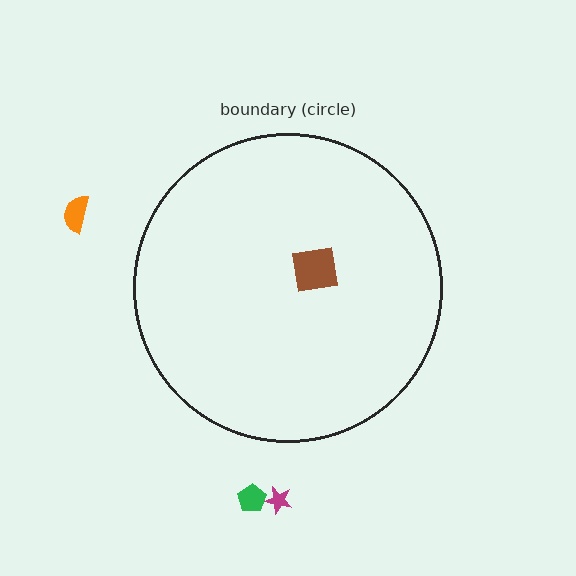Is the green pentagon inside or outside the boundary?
Outside.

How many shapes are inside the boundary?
1 inside, 3 outside.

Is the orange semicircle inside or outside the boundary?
Outside.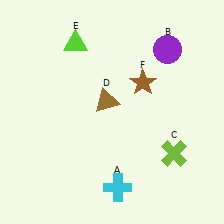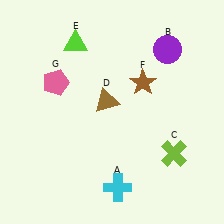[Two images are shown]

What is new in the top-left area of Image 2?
A pink pentagon (G) was added in the top-left area of Image 2.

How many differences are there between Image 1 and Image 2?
There is 1 difference between the two images.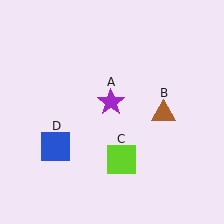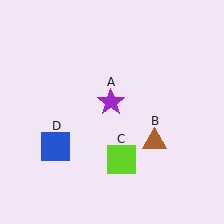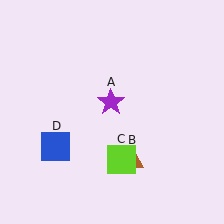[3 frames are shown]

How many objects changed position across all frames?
1 object changed position: brown triangle (object B).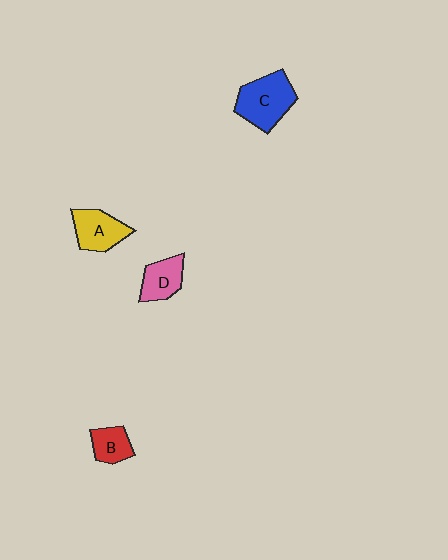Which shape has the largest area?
Shape C (blue).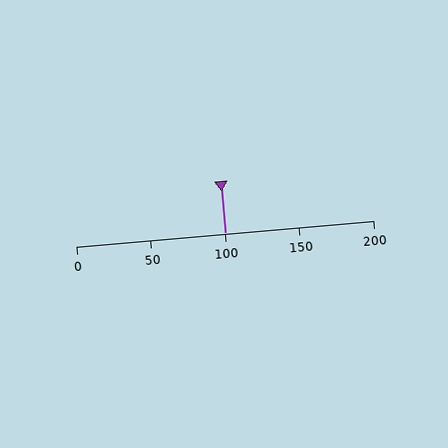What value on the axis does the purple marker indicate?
The marker indicates approximately 100.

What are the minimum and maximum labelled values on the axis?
The axis runs from 0 to 200.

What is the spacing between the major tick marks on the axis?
The major ticks are spaced 50 apart.